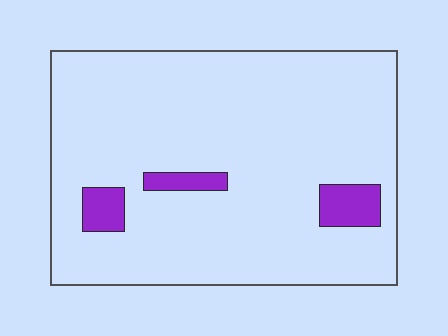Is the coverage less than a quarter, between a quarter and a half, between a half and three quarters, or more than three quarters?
Less than a quarter.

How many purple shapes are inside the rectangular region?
3.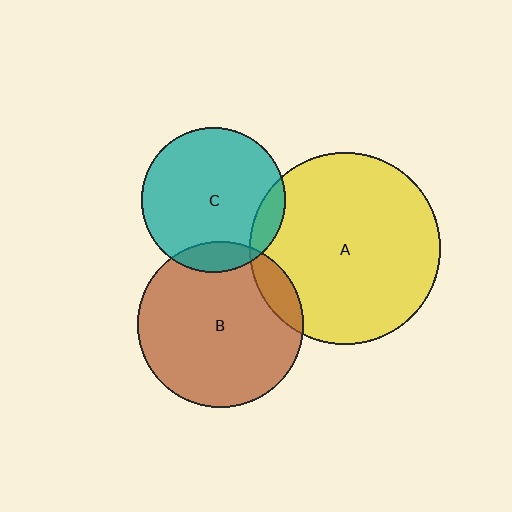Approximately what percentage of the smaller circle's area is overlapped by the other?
Approximately 10%.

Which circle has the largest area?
Circle A (yellow).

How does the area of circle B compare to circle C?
Approximately 1.3 times.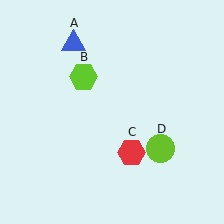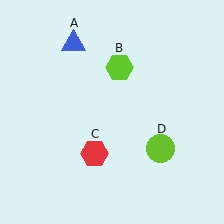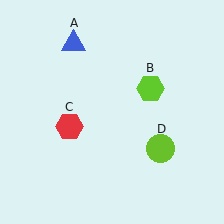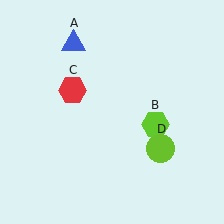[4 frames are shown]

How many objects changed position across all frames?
2 objects changed position: lime hexagon (object B), red hexagon (object C).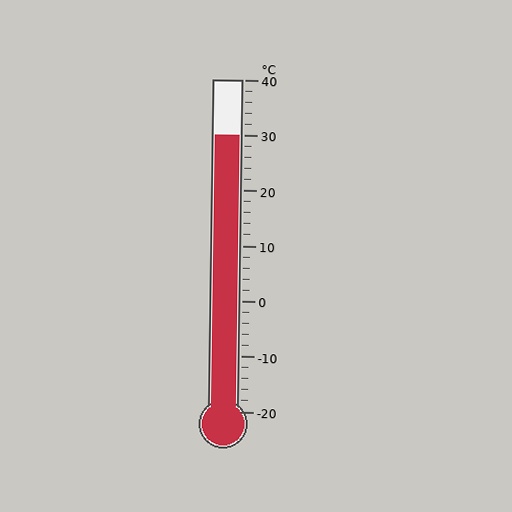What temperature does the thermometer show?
The thermometer shows approximately 30°C.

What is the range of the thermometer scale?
The thermometer scale ranges from -20°C to 40°C.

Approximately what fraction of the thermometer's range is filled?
The thermometer is filled to approximately 85% of its range.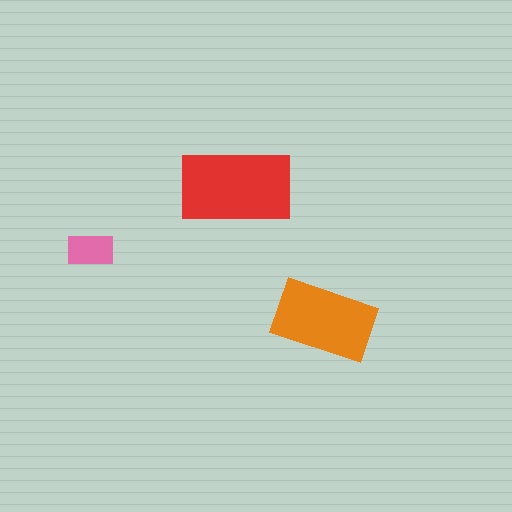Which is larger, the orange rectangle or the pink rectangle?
The orange one.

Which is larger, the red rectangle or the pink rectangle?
The red one.